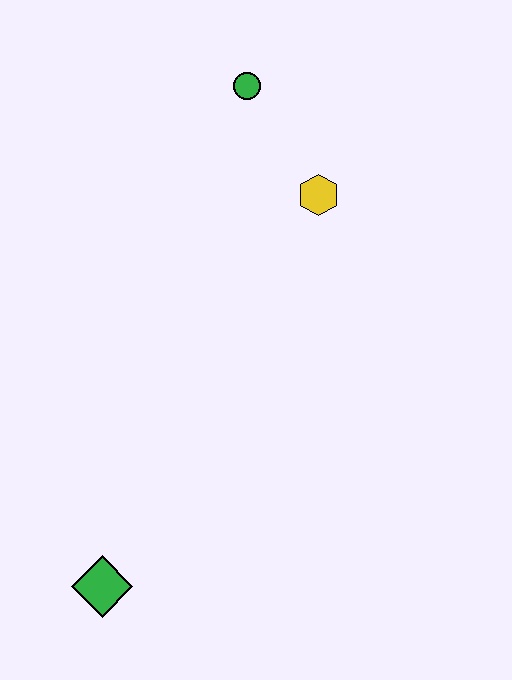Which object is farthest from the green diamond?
The green circle is farthest from the green diamond.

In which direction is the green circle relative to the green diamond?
The green circle is above the green diamond.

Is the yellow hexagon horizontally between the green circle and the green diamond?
No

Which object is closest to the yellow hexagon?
The green circle is closest to the yellow hexagon.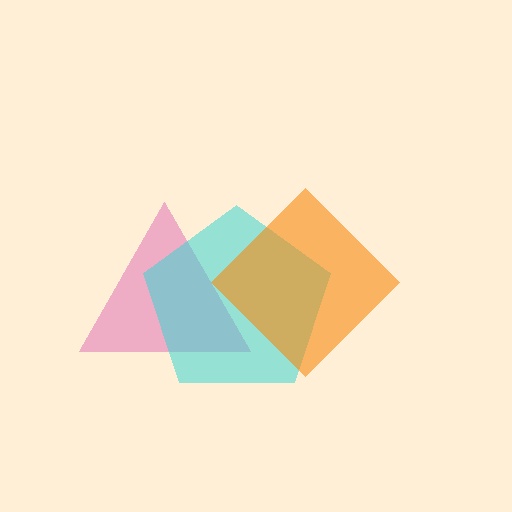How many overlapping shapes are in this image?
There are 3 overlapping shapes in the image.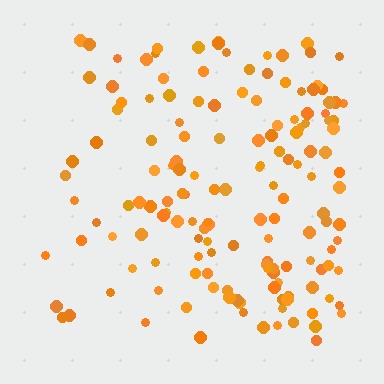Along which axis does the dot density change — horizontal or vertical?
Horizontal.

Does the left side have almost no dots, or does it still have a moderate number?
Still a moderate number, just noticeably fewer than the right.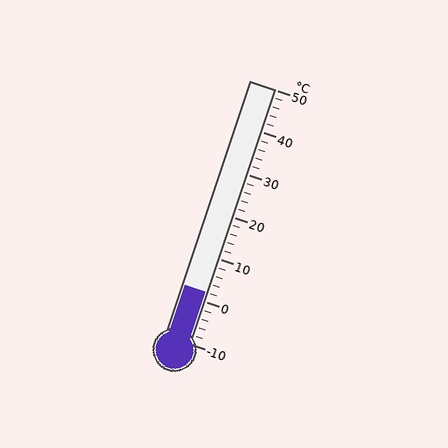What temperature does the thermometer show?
The thermometer shows approximately 2°C.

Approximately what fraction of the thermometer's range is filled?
The thermometer is filled to approximately 20% of its range.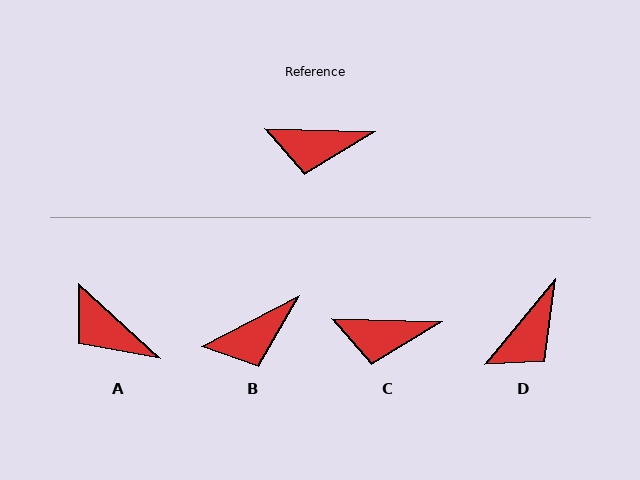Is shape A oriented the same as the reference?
No, it is off by about 41 degrees.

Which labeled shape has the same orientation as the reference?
C.